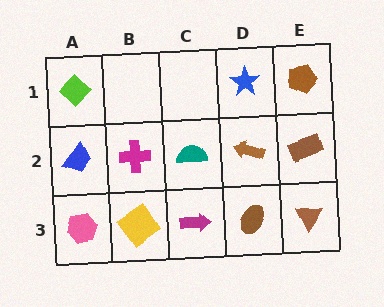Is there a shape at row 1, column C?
No, that cell is empty.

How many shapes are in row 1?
3 shapes.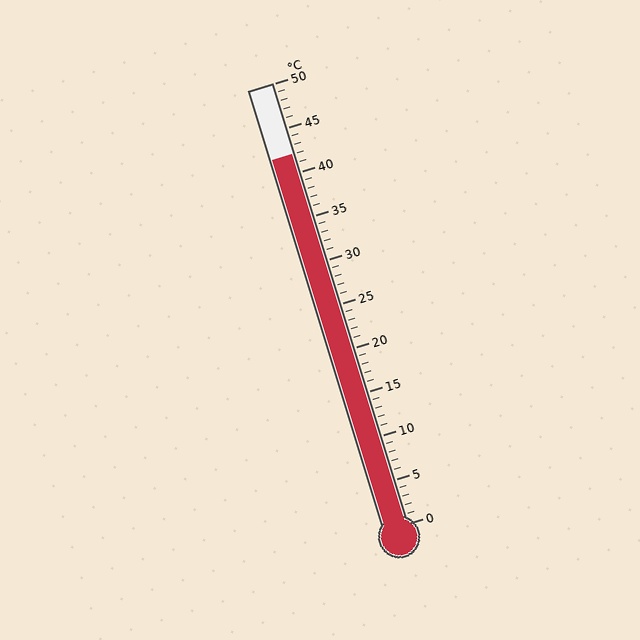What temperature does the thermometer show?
The thermometer shows approximately 42°C.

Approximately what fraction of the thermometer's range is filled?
The thermometer is filled to approximately 85% of its range.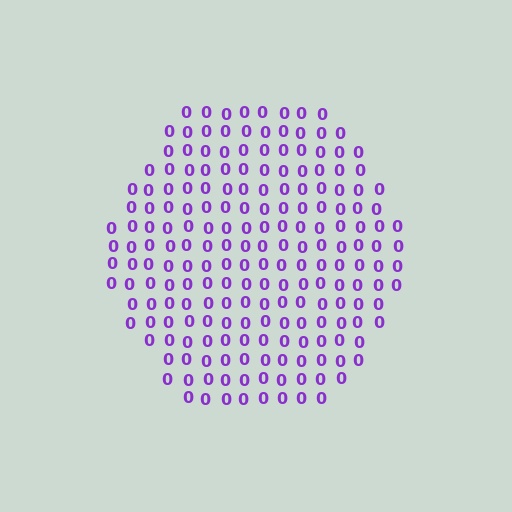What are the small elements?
The small elements are digit 0's.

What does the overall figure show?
The overall figure shows a hexagon.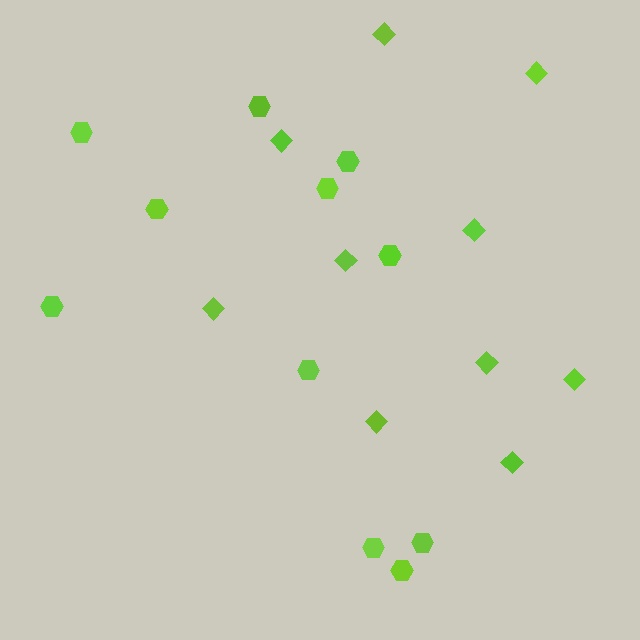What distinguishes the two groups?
There are 2 groups: one group of hexagons (11) and one group of diamonds (10).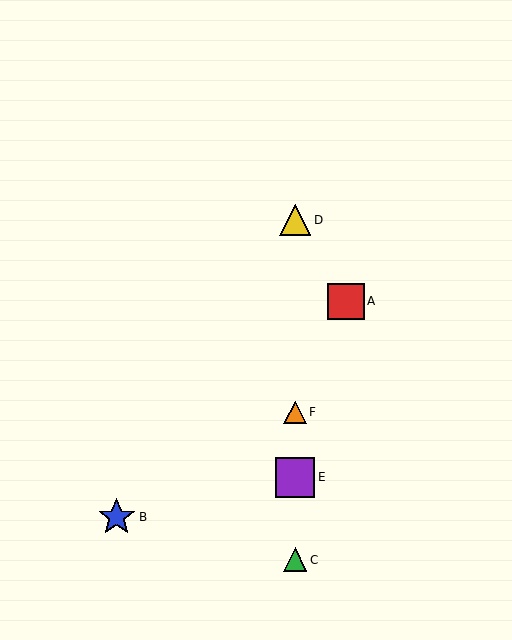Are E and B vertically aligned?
No, E is at x≈295 and B is at x≈117.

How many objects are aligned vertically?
4 objects (C, D, E, F) are aligned vertically.